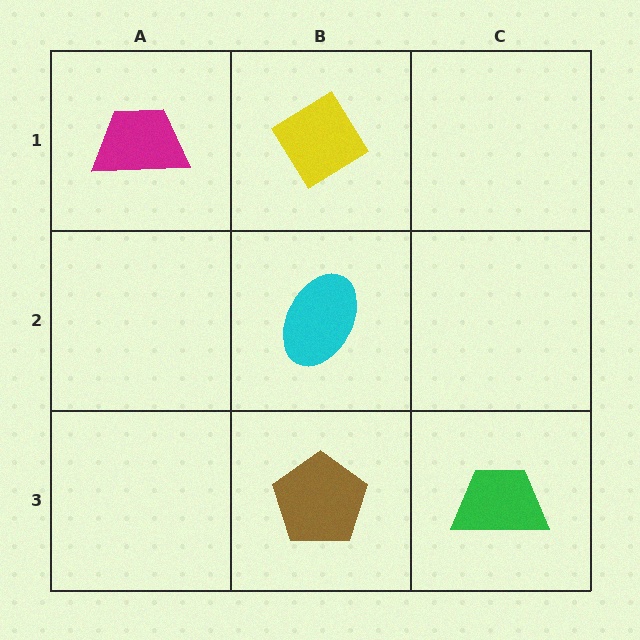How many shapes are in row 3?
2 shapes.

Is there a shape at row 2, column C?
No, that cell is empty.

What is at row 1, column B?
A yellow diamond.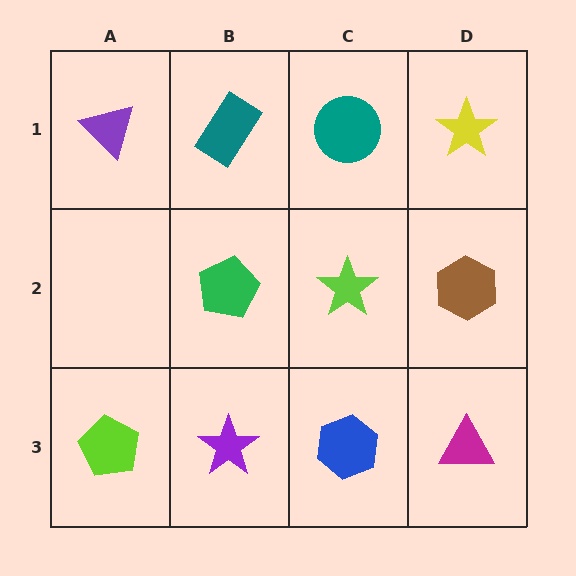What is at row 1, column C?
A teal circle.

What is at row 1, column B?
A teal rectangle.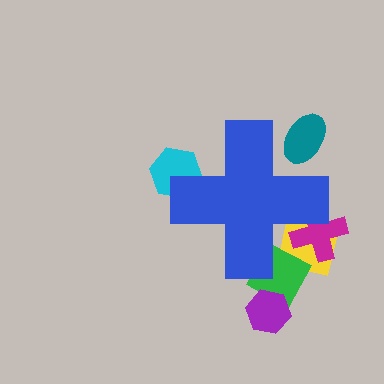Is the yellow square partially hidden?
Yes, the yellow square is partially hidden behind the blue cross.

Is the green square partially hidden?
Yes, the green square is partially hidden behind the blue cross.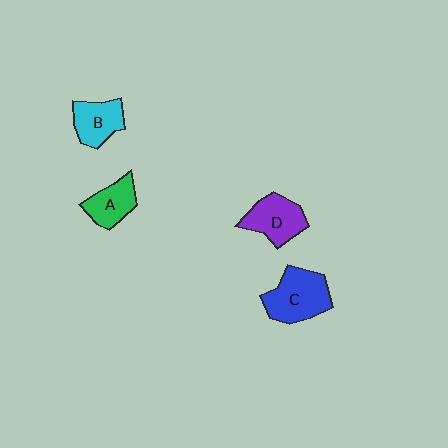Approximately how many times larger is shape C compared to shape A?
Approximately 1.5 times.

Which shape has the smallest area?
Shape A (green).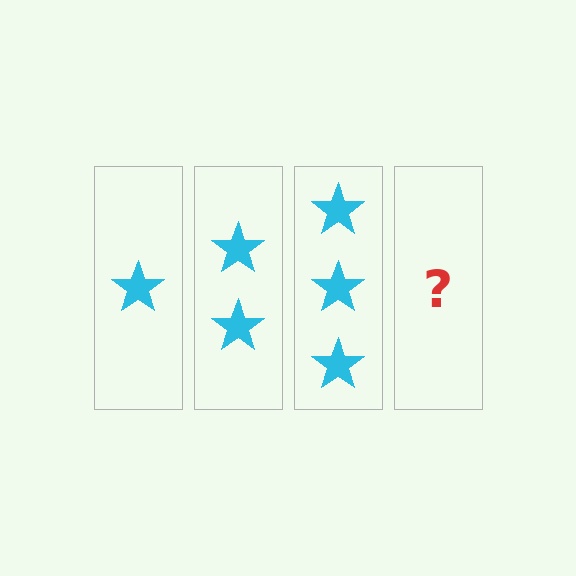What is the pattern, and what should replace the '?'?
The pattern is that each step adds one more star. The '?' should be 4 stars.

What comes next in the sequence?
The next element should be 4 stars.